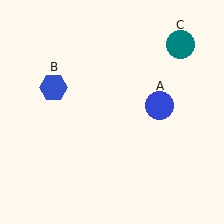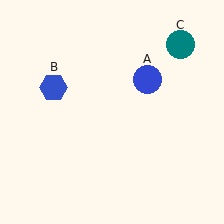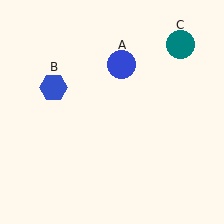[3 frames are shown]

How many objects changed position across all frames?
1 object changed position: blue circle (object A).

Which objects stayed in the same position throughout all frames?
Blue hexagon (object B) and teal circle (object C) remained stationary.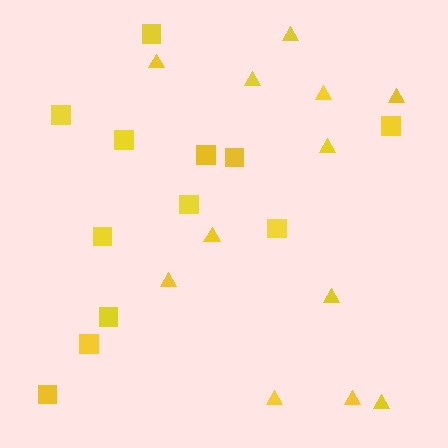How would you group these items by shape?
There are 2 groups: one group of triangles (12) and one group of squares (12).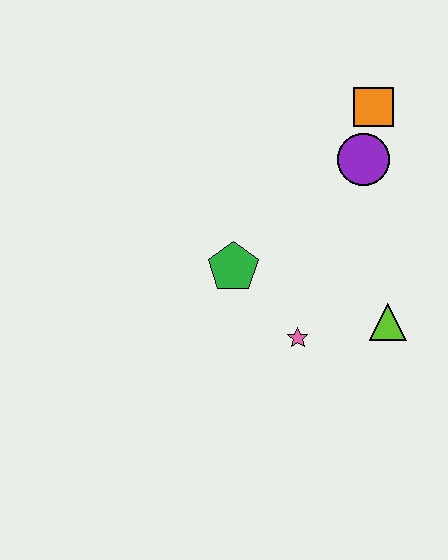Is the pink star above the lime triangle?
No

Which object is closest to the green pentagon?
The pink star is closest to the green pentagon.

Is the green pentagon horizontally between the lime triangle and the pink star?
No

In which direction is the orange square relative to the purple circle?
The orange square is above the purple circle.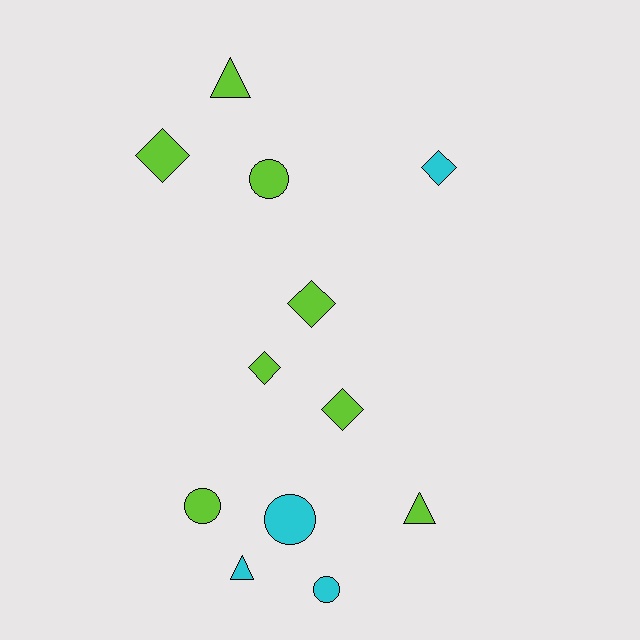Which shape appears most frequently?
Diamond, with 5 objects.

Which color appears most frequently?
Lime, with 8 objects.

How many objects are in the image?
There are 12 objects.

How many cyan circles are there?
There are 2 cyan circles.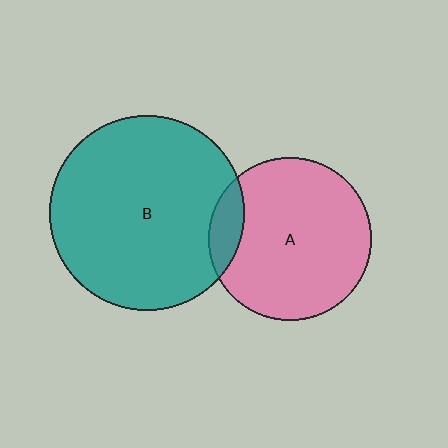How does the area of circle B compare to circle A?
Approximately 1.4 times.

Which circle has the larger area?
Circle B (teal).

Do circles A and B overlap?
Yes.